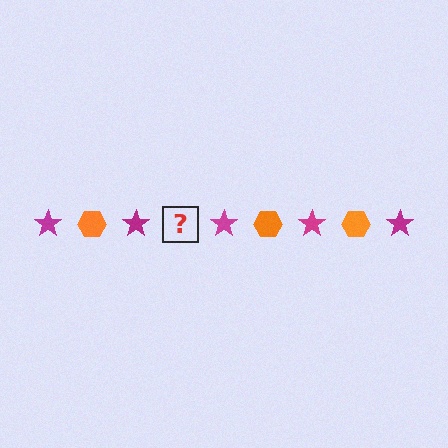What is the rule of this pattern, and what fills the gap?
The rule is that the pattern alternates between magenta star and orange hexagon. The gap should be filled with an orange hexagon.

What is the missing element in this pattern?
The missing element is an orange hexagon.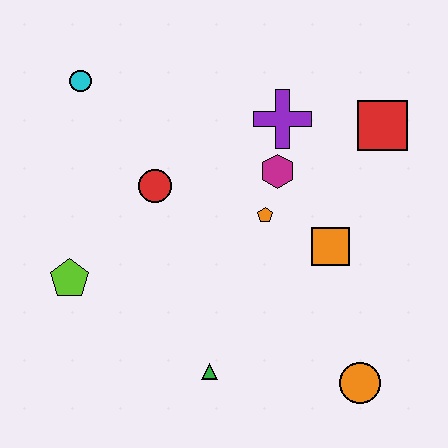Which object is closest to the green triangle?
The orange circle is closest to the green triangle.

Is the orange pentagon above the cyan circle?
No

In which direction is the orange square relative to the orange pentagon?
The orange square is to the right of the orange pentagon.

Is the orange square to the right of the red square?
No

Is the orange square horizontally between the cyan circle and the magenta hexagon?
No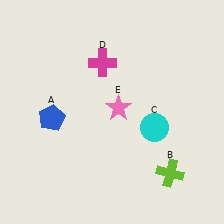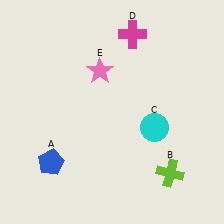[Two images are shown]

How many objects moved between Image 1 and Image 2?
3 objects moved between the two images.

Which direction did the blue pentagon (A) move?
The blue pentagon (A) moved down.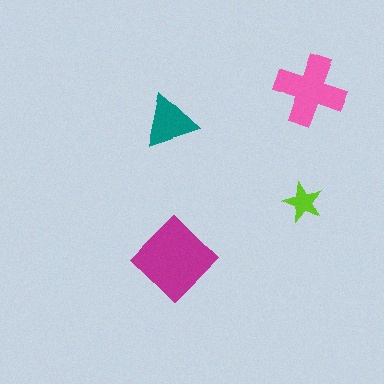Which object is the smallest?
The lime star.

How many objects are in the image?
There are 4 objects in the image.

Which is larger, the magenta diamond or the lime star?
The magenta diamond.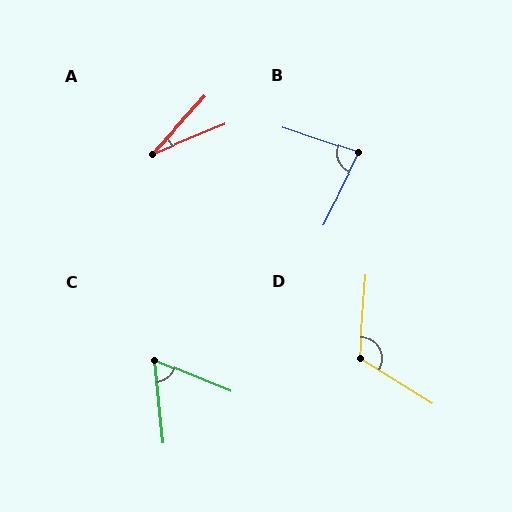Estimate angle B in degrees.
Approximately 81 degrees.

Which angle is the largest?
D, at approximately 118 degrees.